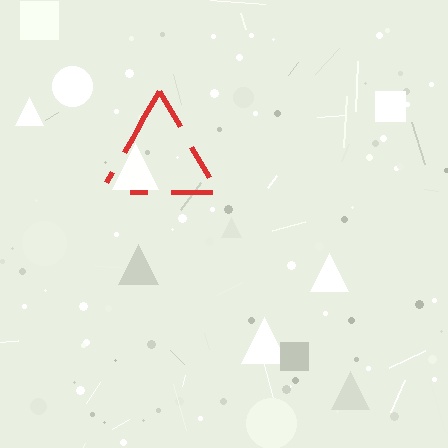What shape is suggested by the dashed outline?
The dashed outline suggests a triangle.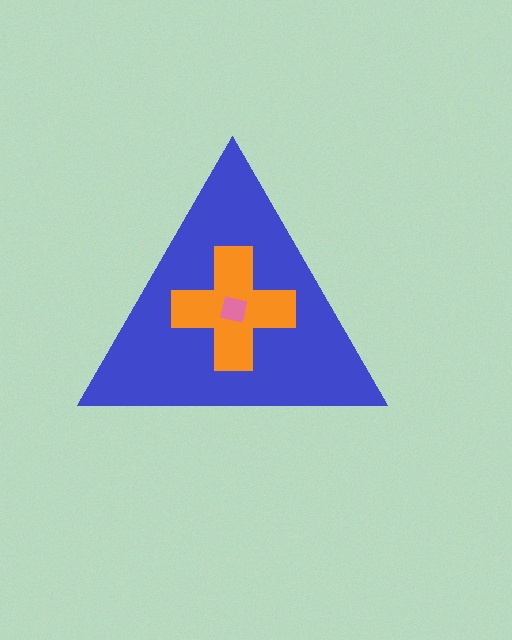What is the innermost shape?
The pink square.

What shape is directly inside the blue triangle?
The orange cross.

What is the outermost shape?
The blue triangle.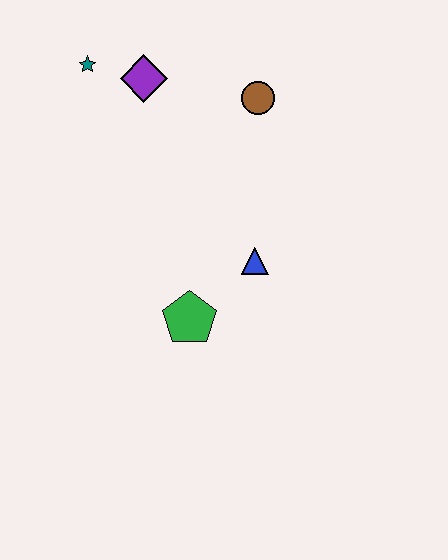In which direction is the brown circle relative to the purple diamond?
The brown circle is to the right of the purple diamond.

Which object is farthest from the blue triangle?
The teal star is farthest from the blue triangle.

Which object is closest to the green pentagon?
The blue triangle is closest to the green pentagon.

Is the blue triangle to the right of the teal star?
Yes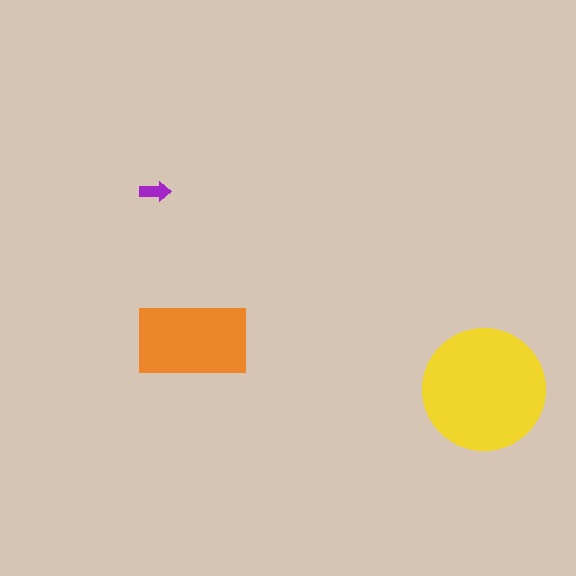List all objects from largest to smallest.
The yellow circle, the orange rectangle, the purple arrow.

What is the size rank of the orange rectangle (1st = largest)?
2nd.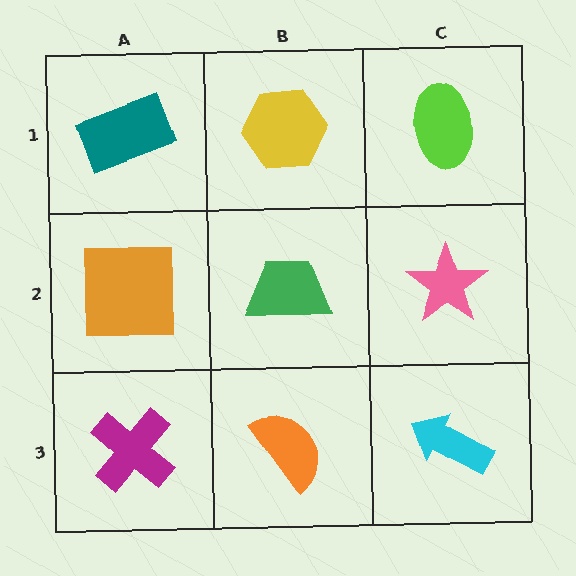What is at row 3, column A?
A magenta cross.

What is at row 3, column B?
An orange semicircle.